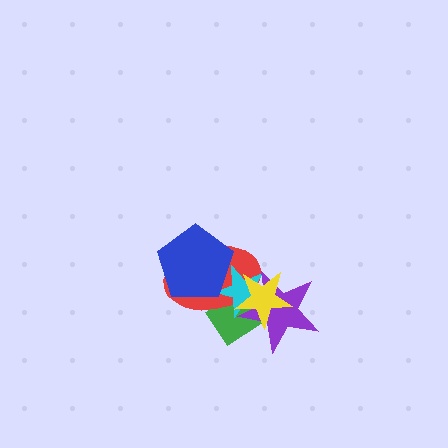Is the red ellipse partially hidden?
Yes, it is partially covered by another shape.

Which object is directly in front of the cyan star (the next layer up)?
The purple star is directly in front of the cyan star.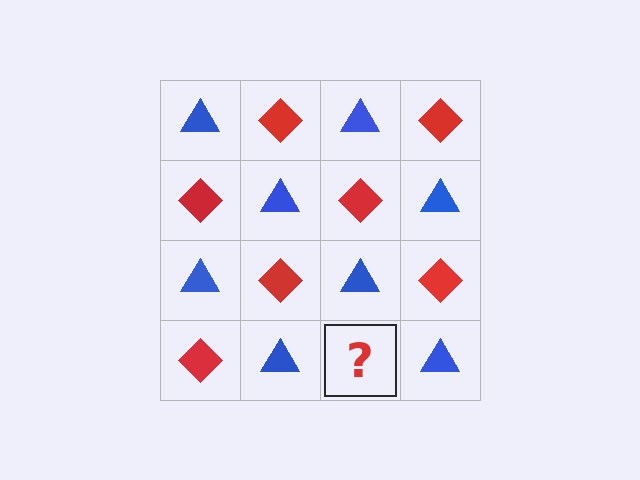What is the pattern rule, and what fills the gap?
The rule is that it alternates blue triangle and red diamond in a checkerboard pattern. The gap should be filled with a red diamond.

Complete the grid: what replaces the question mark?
The question mark should be replaced with a red diamond.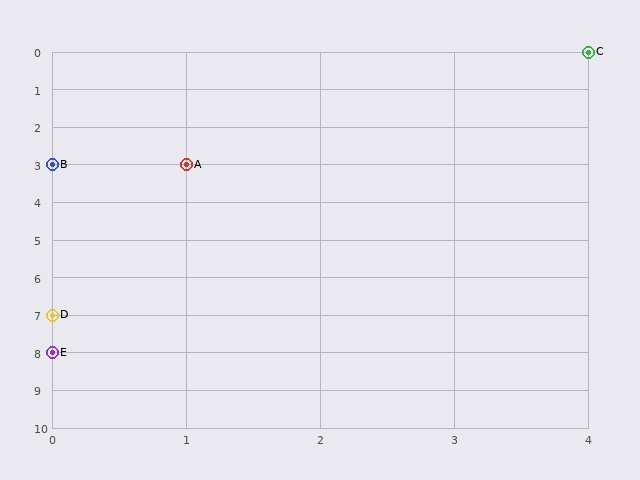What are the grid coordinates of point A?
Point A is at grid coordinates (1, 3).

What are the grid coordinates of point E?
Point E is at grid coordinates (0, 8).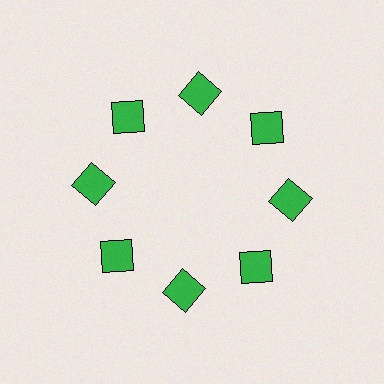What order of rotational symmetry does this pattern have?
This pattern has 8-fold rotational symmetry.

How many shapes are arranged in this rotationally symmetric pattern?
There are 8 shapes, arranged in 8 groups of 1.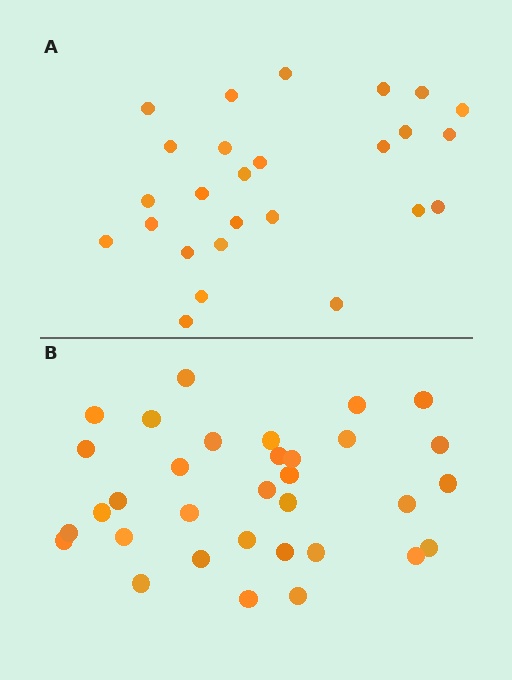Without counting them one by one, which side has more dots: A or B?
Region B (the bottom region) has more dots.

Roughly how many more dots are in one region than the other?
Region B has roughly 8 or so more dots than region A.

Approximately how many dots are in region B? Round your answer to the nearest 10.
About 30 dots. (The exact count is 33, which rounds to 30.)